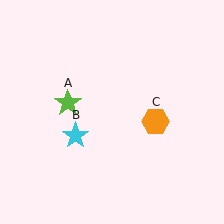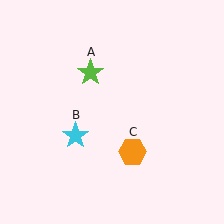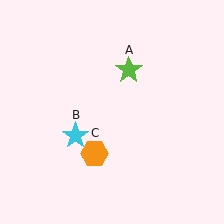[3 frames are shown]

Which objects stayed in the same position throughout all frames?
Cyan star (object B) remained stationary.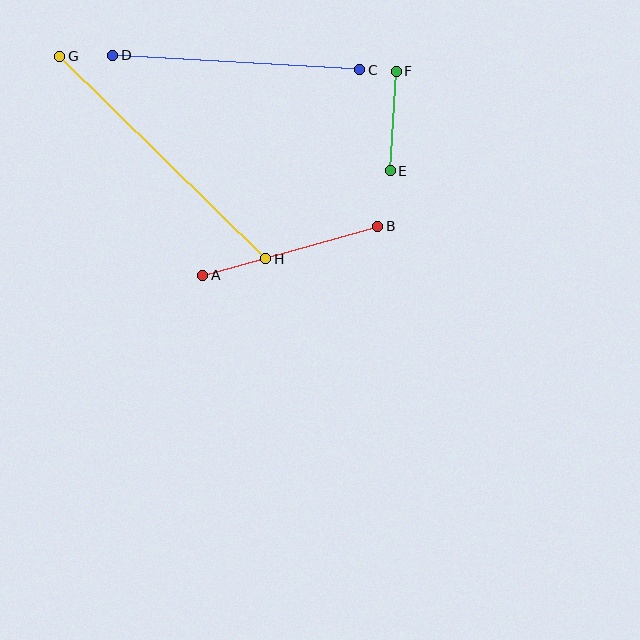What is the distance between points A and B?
The distance is approximately 182 pixels.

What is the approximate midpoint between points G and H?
The midpoint is at approximately (163, 157) pixels.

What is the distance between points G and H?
The distance is approximately 289 pixels.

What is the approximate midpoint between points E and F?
The midpoint is at approximately (393, 121) pixels.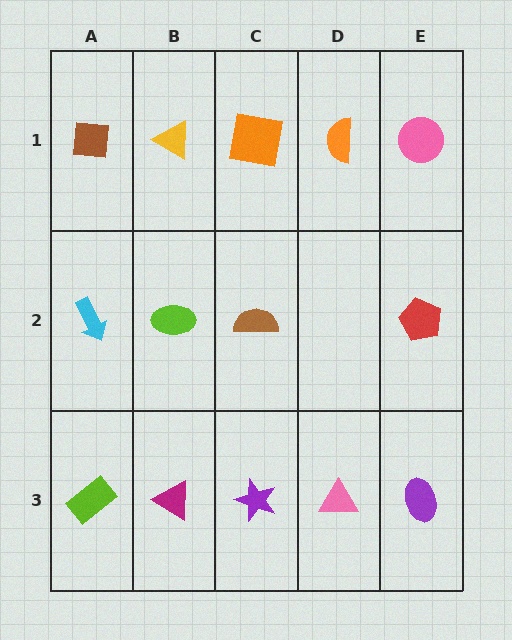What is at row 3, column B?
A magenta triangle.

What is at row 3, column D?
A pink triangle.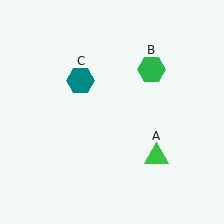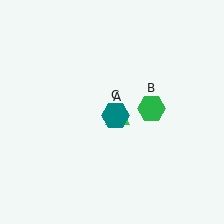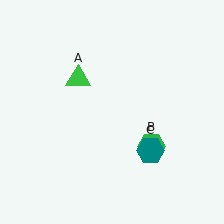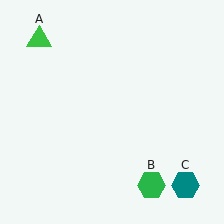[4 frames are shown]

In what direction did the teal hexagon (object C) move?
The teal hexagon (object C) moved down and to the right.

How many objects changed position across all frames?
3 objects changed position: green triangle (object A), green hexagon (object B), teal hexagon (object C).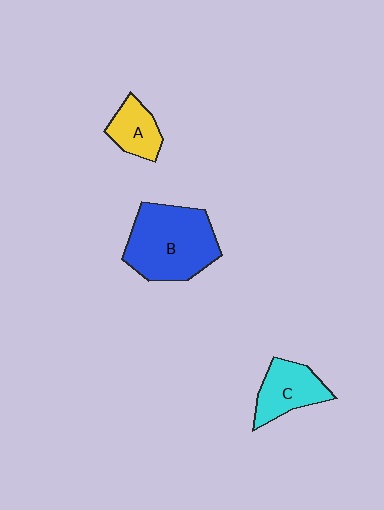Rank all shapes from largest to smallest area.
From largest to smallest: B (blue), C (cyan), A (yellow).